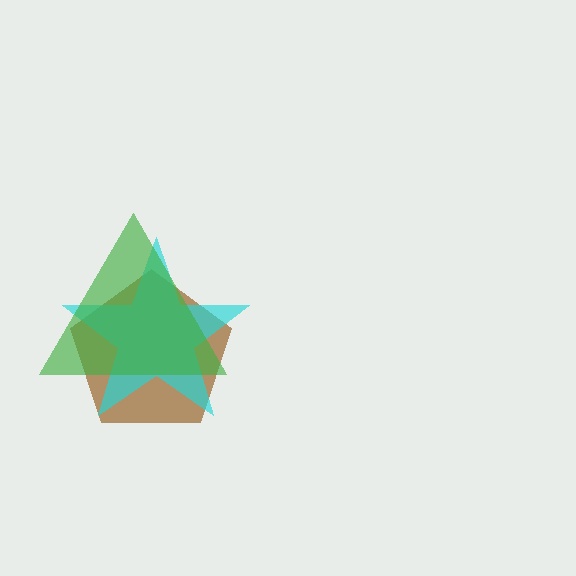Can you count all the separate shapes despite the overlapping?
Yes, there are 3 separate shapes.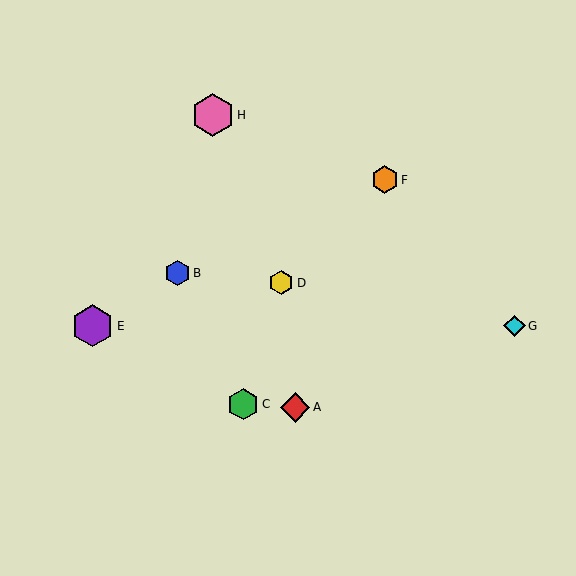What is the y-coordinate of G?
Object G is at y≈326.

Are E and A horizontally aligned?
No, E is at y≈326 and A is at y≈407.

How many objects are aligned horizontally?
2 objects (E, G) are aligned horizontally.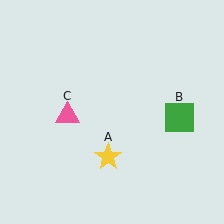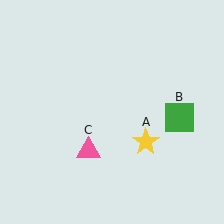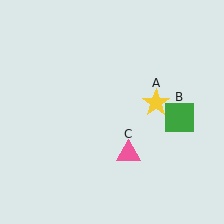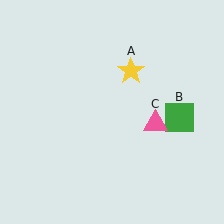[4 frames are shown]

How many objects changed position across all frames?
2 objects changed position: yellow star (object A), pink triangle (object C).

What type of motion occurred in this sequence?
The yellow star (object A), pink triangle (object C) rotated counterclockwise around the center of the scene.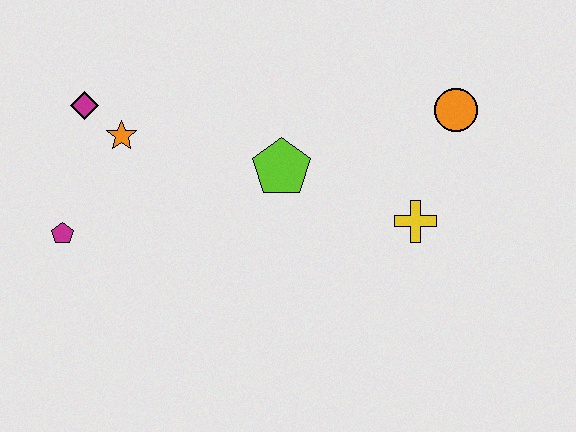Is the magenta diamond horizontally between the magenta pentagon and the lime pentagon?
Yes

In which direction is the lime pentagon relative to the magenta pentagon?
The lime pentagon is to the right of the magenta pentagon.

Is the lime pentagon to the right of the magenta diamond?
Yes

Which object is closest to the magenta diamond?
The orange star is closest to the magenta diamond.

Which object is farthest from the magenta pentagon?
The orange circle is farthest from the magenta pentagon.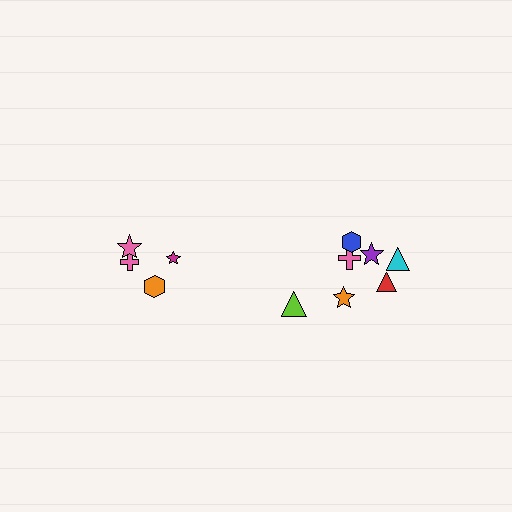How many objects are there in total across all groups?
There are 11 objects.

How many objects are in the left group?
There are 4 objects.